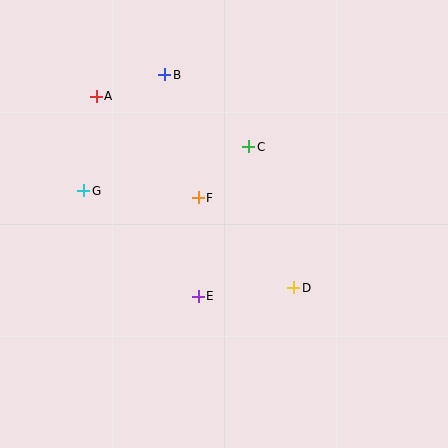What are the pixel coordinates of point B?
Point B is at (165, 75).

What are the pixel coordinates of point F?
Point F is at (198, 198).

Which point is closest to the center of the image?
Point F at (198, 198) is closest to the center.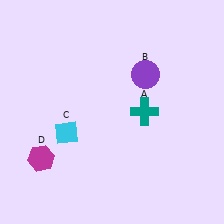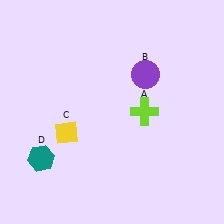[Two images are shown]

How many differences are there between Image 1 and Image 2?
There are 3 differences between the two images.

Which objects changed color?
A changed from teal to lime. C changed from cyan to yellow. D changed from magenta to teal.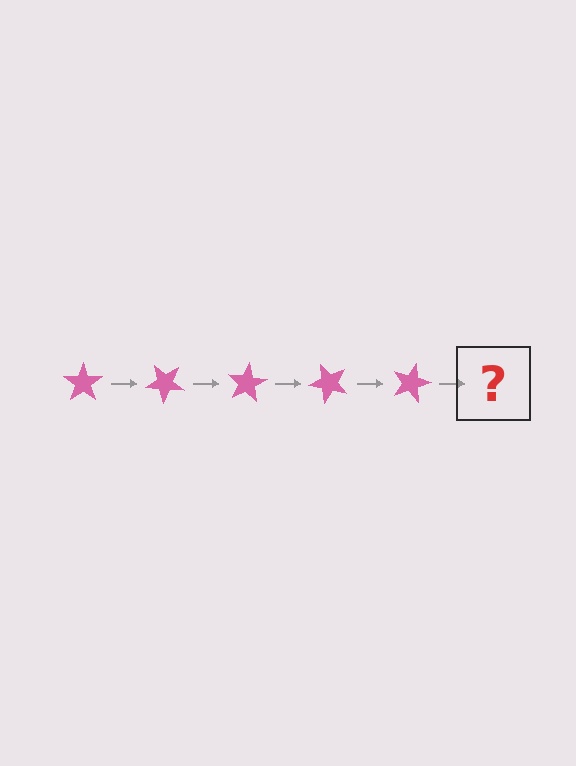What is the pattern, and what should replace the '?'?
The pattern is that the star rotates 40 degrees each step. The '?' should be a pink star rotated 200 degrees.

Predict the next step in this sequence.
The next step is a pink star rotated 200 degrees.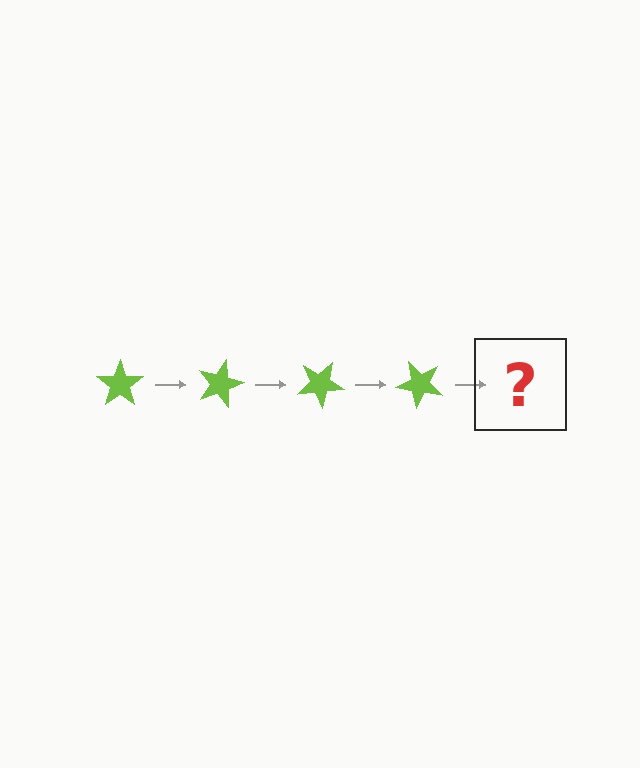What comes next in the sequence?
The next element should be a lime star rotated 60 degrees.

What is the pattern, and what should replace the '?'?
The pattern is that the star rotates 15 degrees each step. The '?' should be a lime star rotated 60 degrees.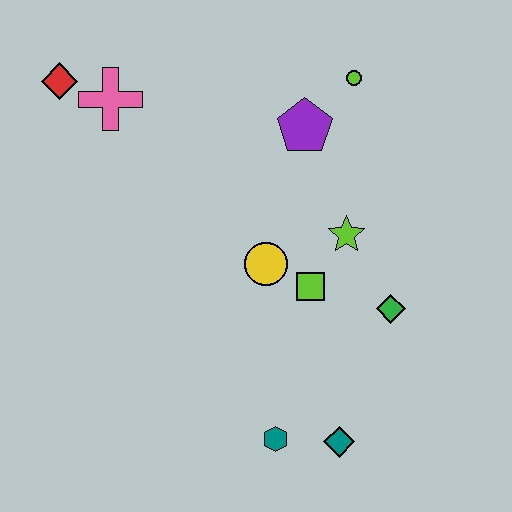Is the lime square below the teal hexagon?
No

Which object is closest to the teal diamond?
The teal hexagon is closest to the teal diamond.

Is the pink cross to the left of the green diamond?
Yes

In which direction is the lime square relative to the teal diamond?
The lime square is above the teal diamond.